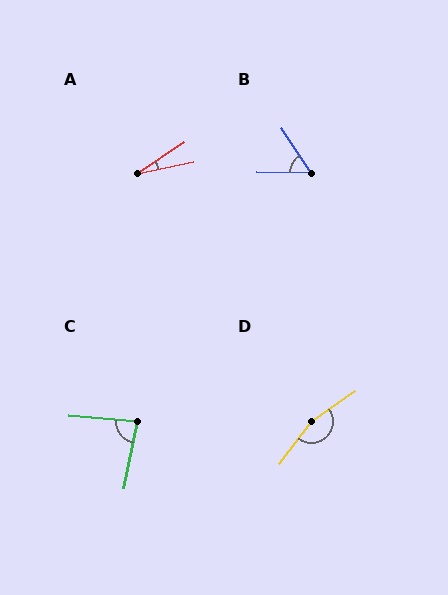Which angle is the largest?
D, at approximately 162 degrees.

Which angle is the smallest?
A, at approximately 21 degrees.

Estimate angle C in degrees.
Approximately 83 degrees.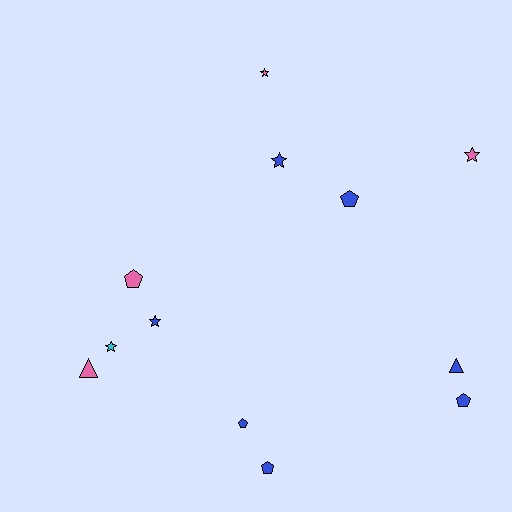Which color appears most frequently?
Blue, with 7 objects.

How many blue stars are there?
There are 2 blue stars.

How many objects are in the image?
There are 12 objects.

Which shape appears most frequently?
Pentagon, with 5 objects.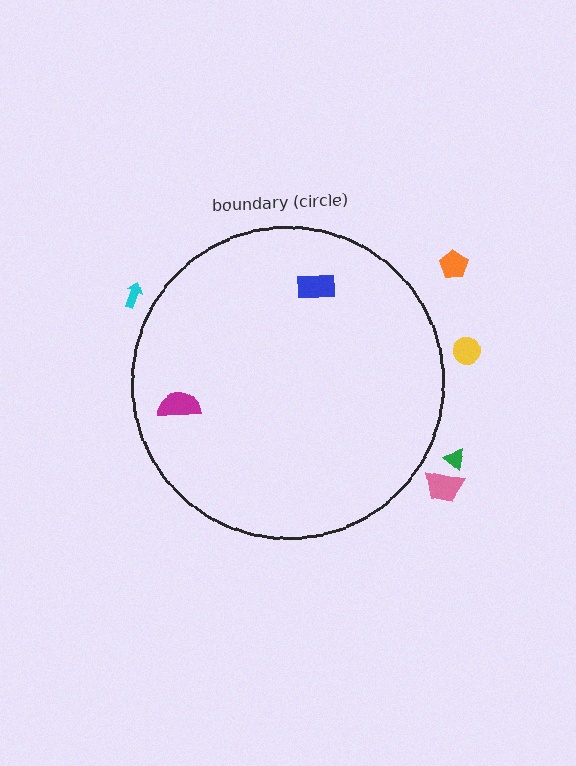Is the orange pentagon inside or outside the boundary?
Outside.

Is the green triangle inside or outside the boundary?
Outside.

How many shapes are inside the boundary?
2 inside, 5 outside.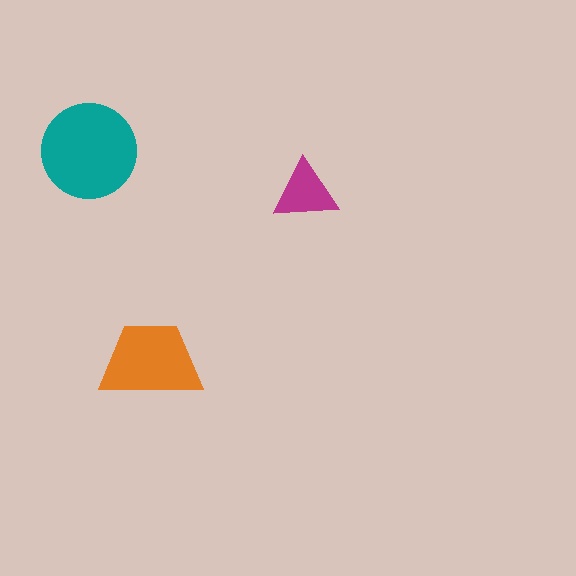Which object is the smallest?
The magenta triangle.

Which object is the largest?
The teal circle.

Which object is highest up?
The teal circle is topmost.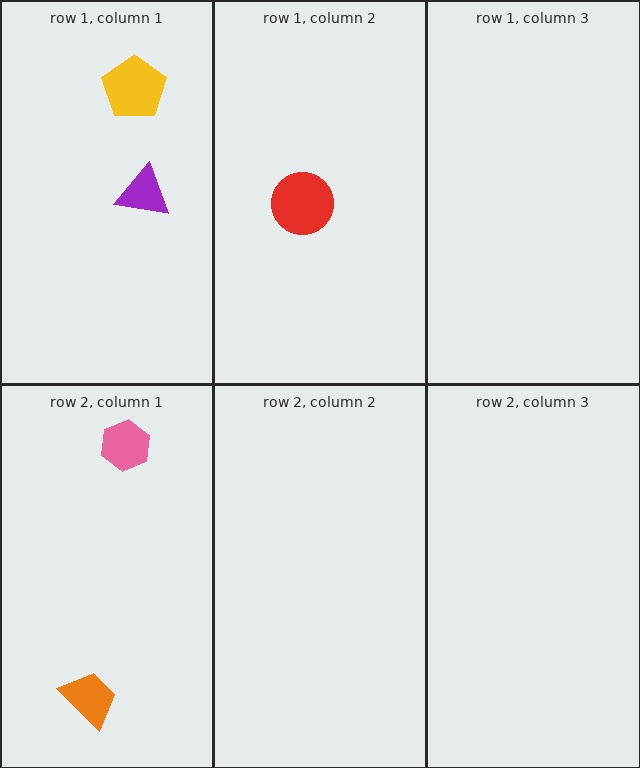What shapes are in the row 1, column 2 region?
The red circle.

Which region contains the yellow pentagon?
The row 1, column 1 region.